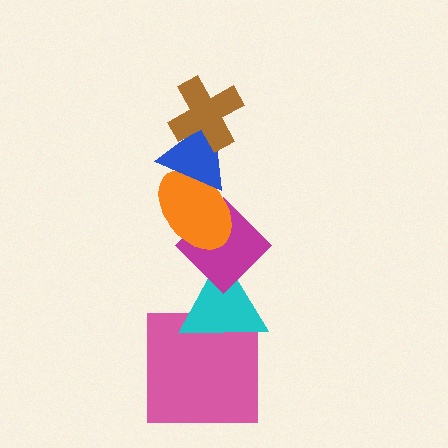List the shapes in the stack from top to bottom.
From top to bottom: the brown cross, the blue triangle, the orange ellipse, the magenta diamond, the cyan triangle, the pink square.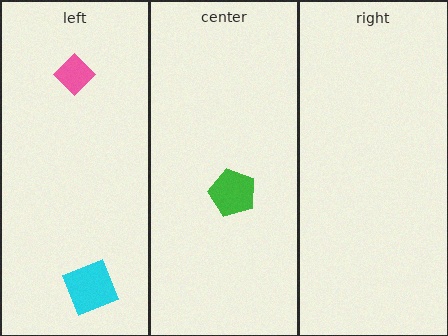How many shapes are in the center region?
1.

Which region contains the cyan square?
The left region.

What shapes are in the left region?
The cyan square, the pink diamond.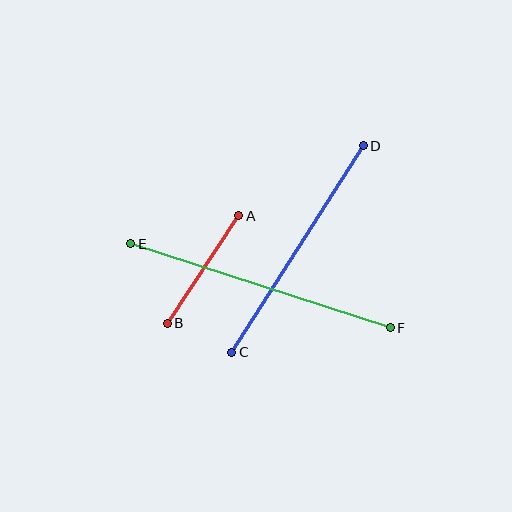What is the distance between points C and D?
The distance is approximately 245 pixels.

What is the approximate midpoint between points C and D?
The midpoint is at approximately (297, 249) pixels.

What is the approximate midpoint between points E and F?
The midpoint is at approximately (260, 286) pixels.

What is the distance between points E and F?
The distance is approximately 273 pixels.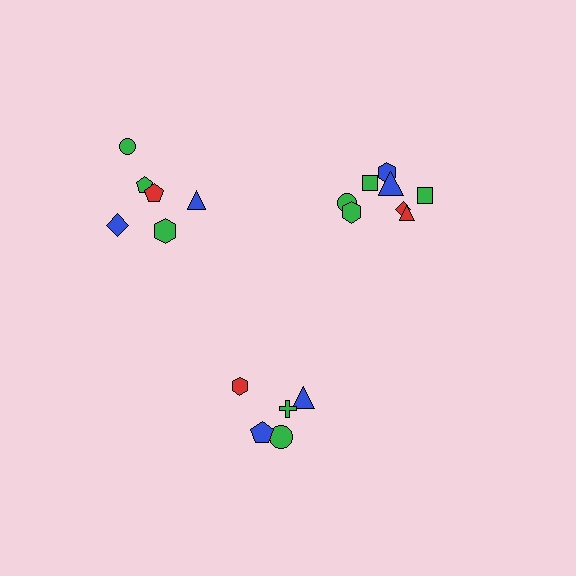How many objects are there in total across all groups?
There are 19 objects.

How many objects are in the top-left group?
There are 6 objects.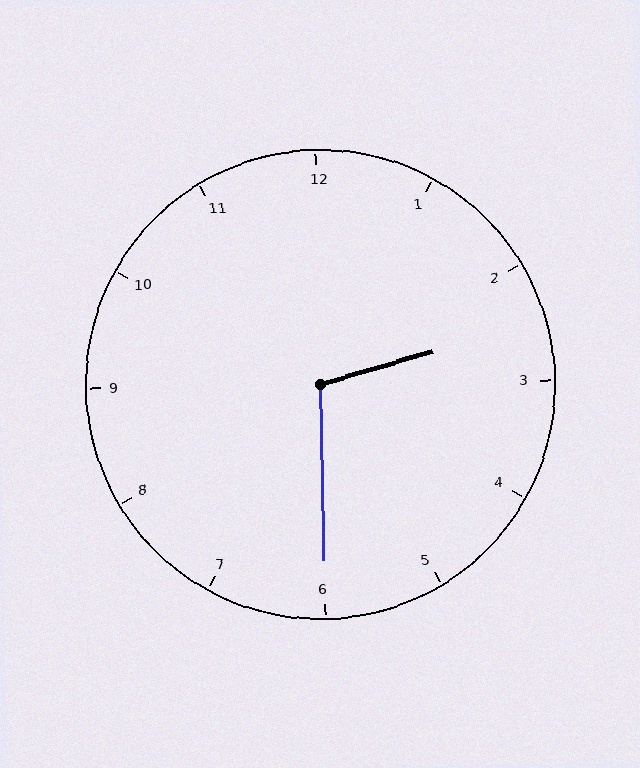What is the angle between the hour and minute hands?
Approximately 105 degrees.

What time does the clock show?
2:30.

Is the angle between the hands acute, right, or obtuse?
It is obtuse.